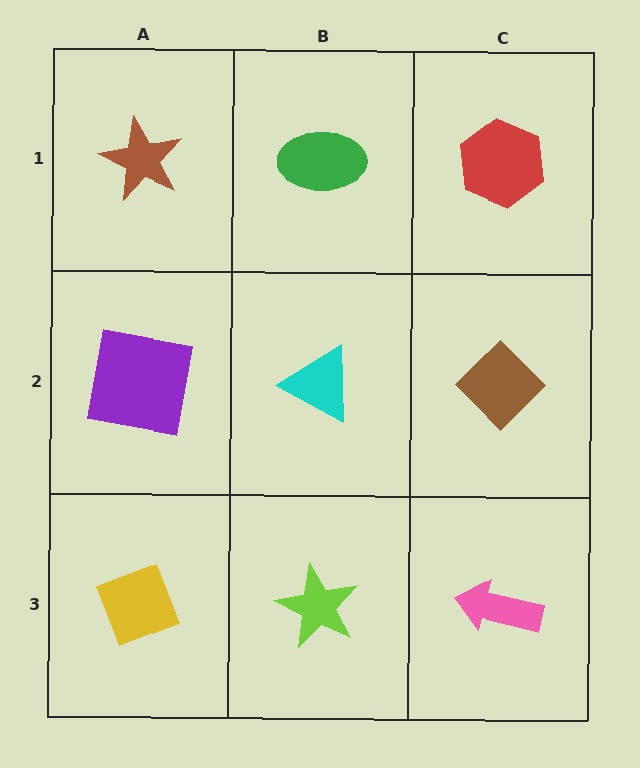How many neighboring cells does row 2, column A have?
3.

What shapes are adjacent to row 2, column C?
A red hexagon (row 1, column C), a pink arrow (row 3, column C), a cyan triangle (row 2, column B).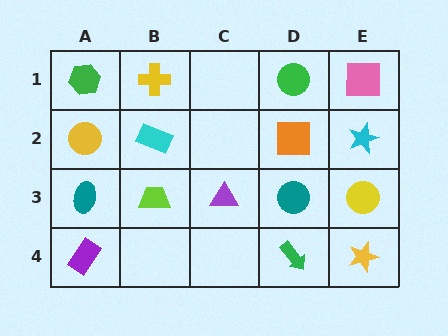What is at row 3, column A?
A teal ellipse.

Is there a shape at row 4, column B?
No, that cell is empty.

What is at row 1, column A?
A green hexagon.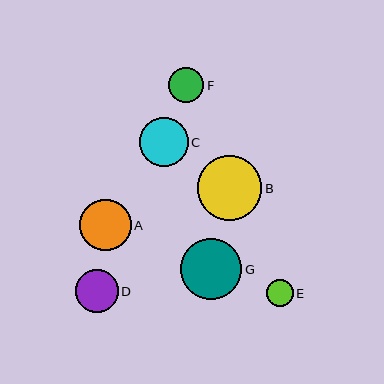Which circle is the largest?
Circle B is the largest with a size of approximately 64 pixels.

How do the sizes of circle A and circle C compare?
Circle A and circle C are approximately the same size.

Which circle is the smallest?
Circle E is the smallest with a size of approximately 27 pixels.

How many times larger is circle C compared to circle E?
Circle C is approximately 1.8 times the size of circle E.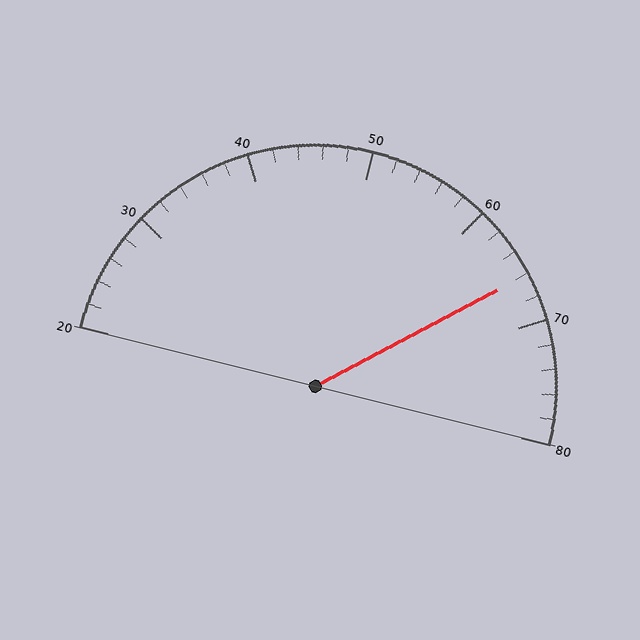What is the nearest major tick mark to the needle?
The nearest major tick mark is 70.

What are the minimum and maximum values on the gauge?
The gauge ranges from 20 to 80.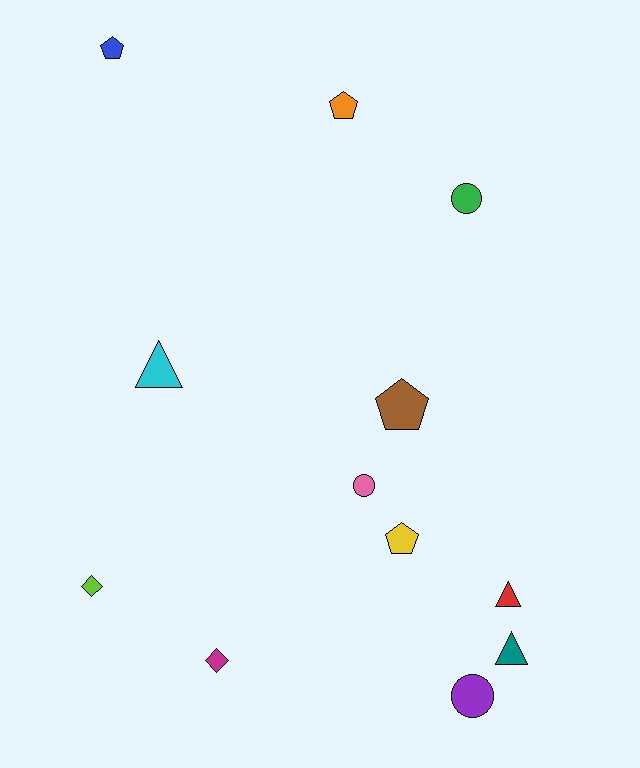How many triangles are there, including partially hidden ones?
There are 3 triangles.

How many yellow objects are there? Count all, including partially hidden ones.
There is 1 yellow object.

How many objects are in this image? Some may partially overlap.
There are 12 objects.